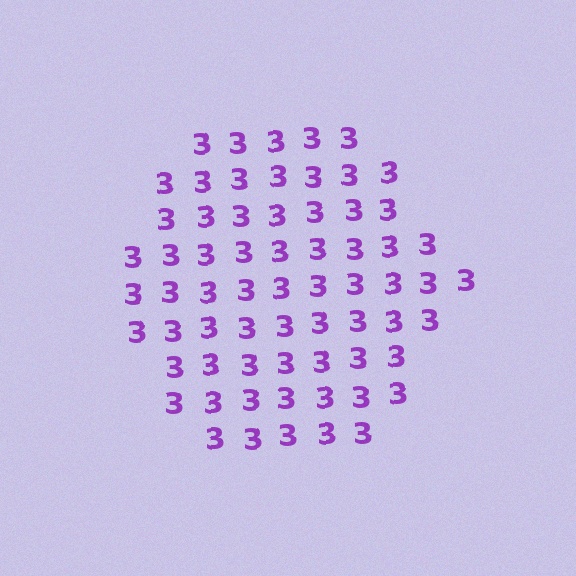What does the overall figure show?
The overall figure shows a hexagon.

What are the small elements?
The small elements are digit 3's.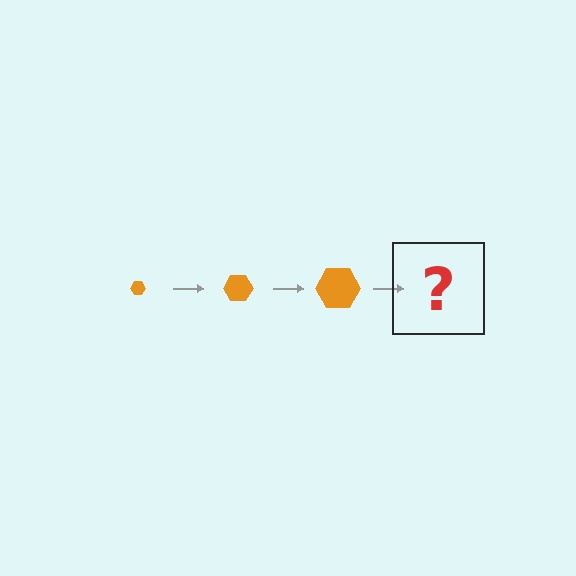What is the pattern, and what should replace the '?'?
The pattern is that the hexagon gets progressively larger each step. The '?' should be an orange hexagon, larger than the previous one.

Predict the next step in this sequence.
The next step is an orange hexagon, larger than the previous one.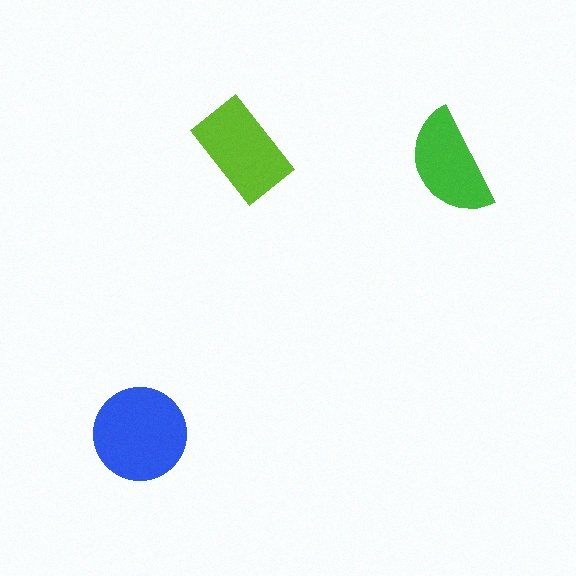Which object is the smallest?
The green semicircle.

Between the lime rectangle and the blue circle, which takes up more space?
The blue circle.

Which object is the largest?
The blue circle.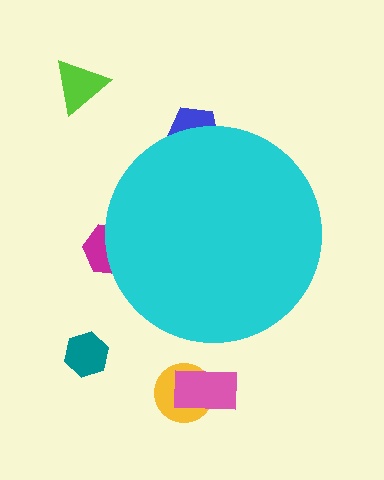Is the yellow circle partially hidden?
No, the yellow circle is fully visible.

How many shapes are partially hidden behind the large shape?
2 shapes are partially hidden.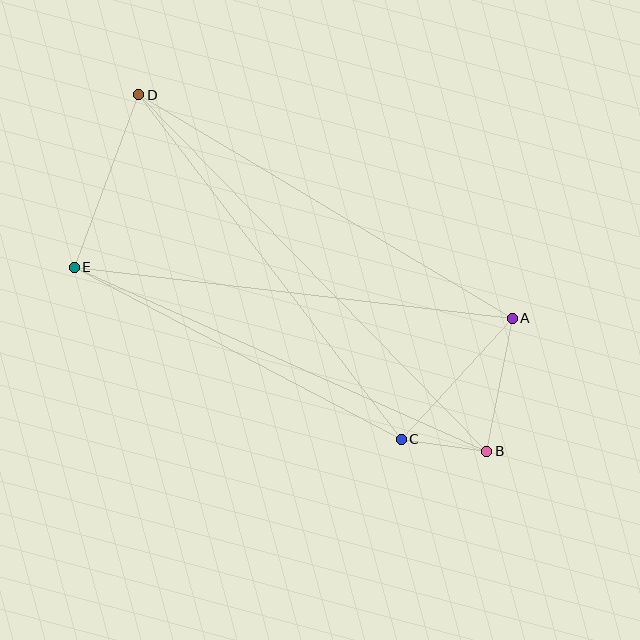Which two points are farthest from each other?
Points B and D are farthest from each other.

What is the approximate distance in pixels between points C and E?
The distance between C and E is approximately 369 pixels.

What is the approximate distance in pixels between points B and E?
The distance between B and E is approximately 452 pixels.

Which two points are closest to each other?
Points B and C are closest to each other.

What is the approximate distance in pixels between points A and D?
The distance between A and D is approximately 435 pixels.